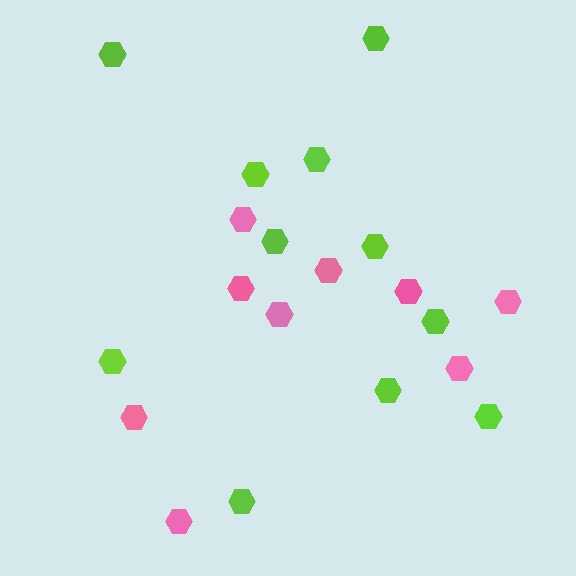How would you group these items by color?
There are 2 groups: one group of pink hexagons (9) and one group of lime hexagons (11).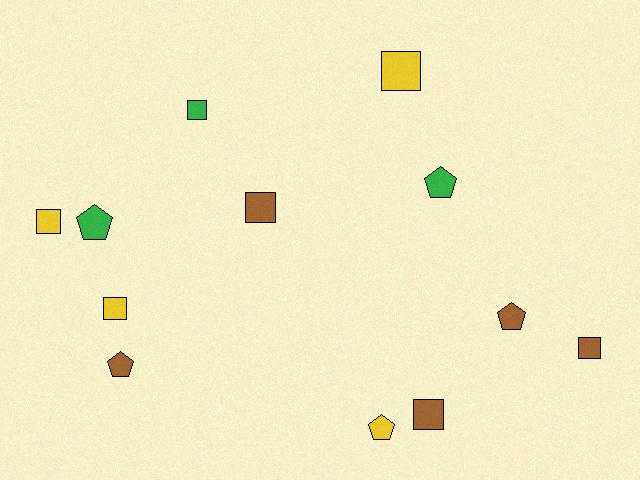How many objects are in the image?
There are 12 objects.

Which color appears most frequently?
Brown, with 5 objects.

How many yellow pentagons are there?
There is 1 yellow pentagon.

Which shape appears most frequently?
Square, with 7 objects.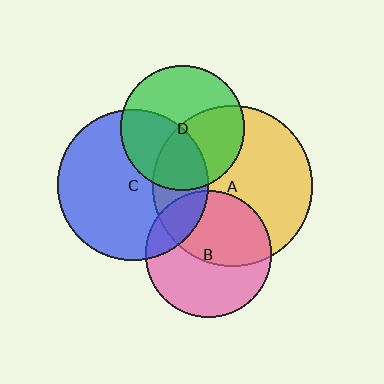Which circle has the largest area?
Circle A (yellow).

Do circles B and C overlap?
Yes.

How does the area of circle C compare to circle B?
Approximately 1.4 times.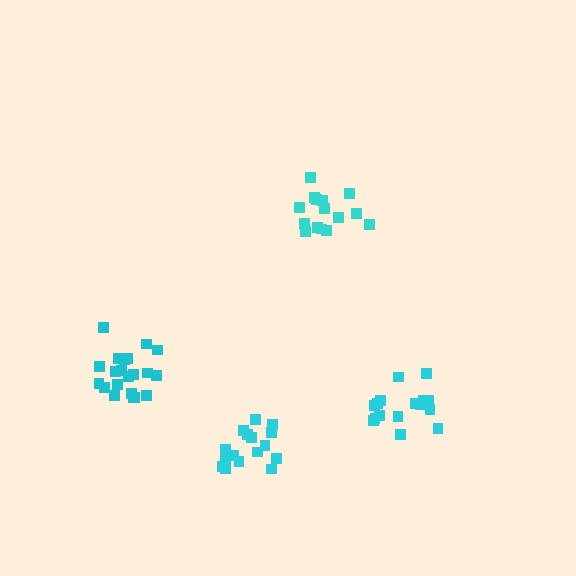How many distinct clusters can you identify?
There are 4 distinct clusters.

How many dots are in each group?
Group 1: 16 dots, Group 2: 15 dots, Group 3: 16 dots, Group 4: 21 dots (68 total).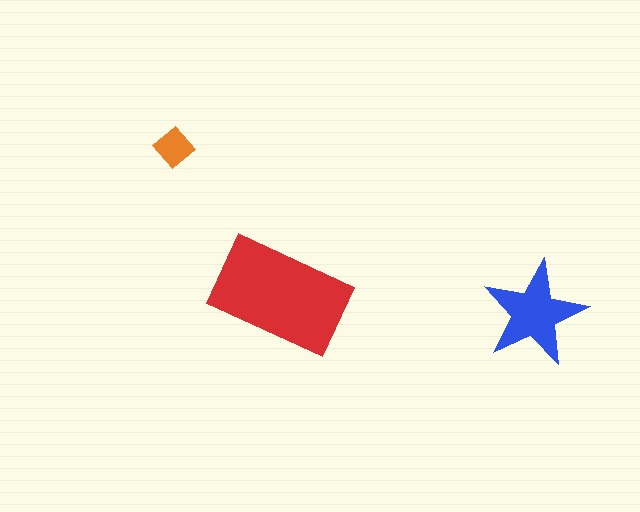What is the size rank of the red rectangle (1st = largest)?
1st.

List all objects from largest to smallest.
The red rectangle, the blue star, the orange diamond.